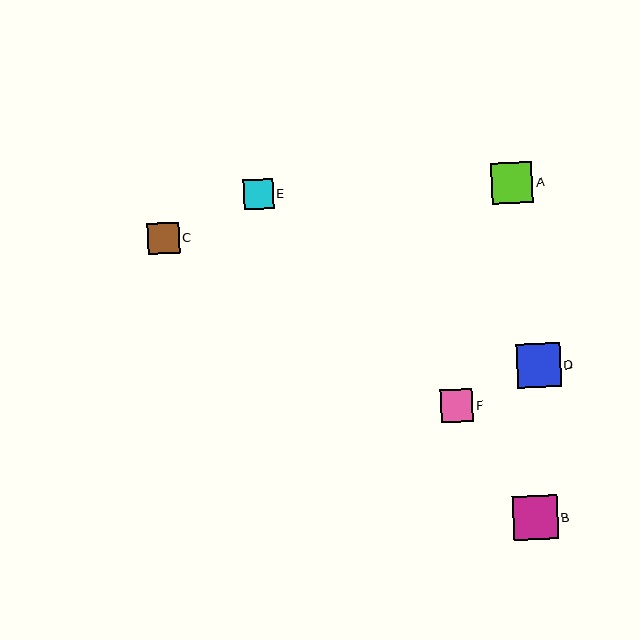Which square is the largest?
Square B is the largest with a size of approximately 45 pixels.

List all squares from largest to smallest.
From largest to smallest: B, D, A, F, C, E.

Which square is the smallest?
Square E is the smallest with a size of approximately 30 pixels.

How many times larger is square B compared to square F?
Square B is approximately 1.4 times the size of square F.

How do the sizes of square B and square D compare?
Square B and square D are approximately the same size.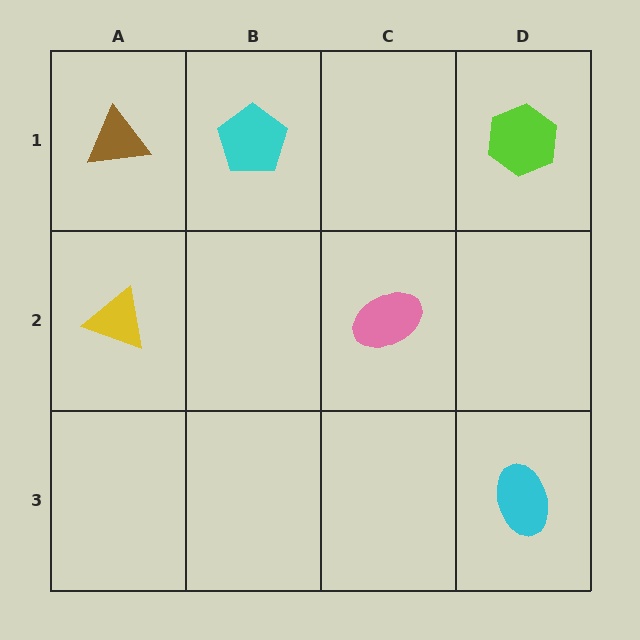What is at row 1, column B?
A cyan pentagon.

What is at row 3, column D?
A cyan ellipse.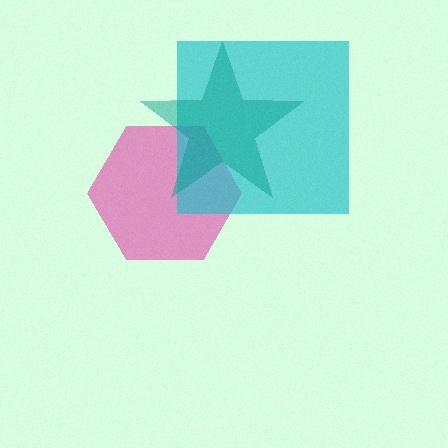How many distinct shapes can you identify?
There are 3 distinct shapes: a pink hexagon, a cyan square, a teal star.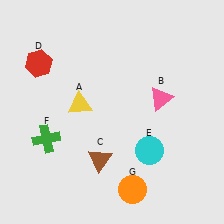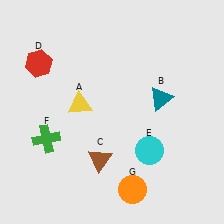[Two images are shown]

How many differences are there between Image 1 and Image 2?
There is 1 difference between the two images.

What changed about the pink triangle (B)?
In Image 1, B is pink. In Image 2, it changed to teal.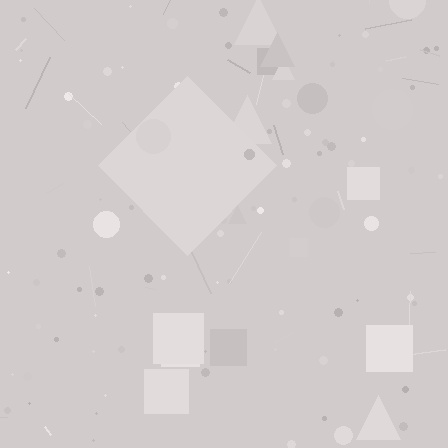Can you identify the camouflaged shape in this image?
The camouflaged shape is a diamond.